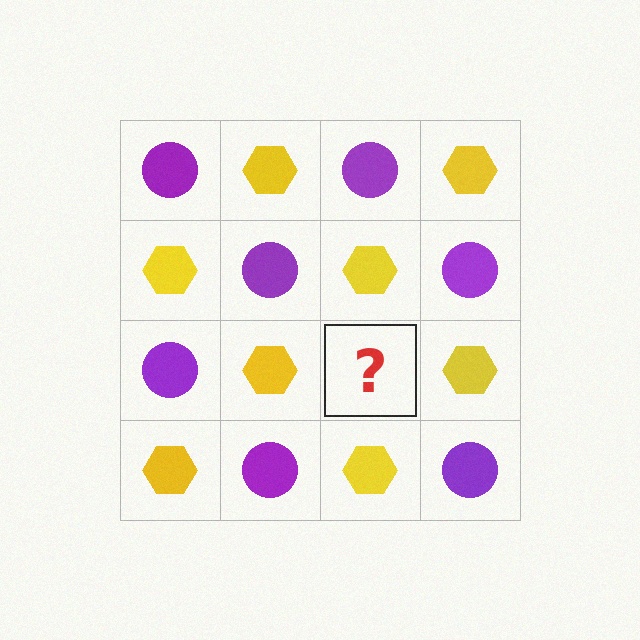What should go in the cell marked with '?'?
The missing cell should contain a purple circle.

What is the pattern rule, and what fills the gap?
The rule is that it alternates purple circle and yellow hexagon in a checkerboard pattern. The gap should be filled with a purple circle.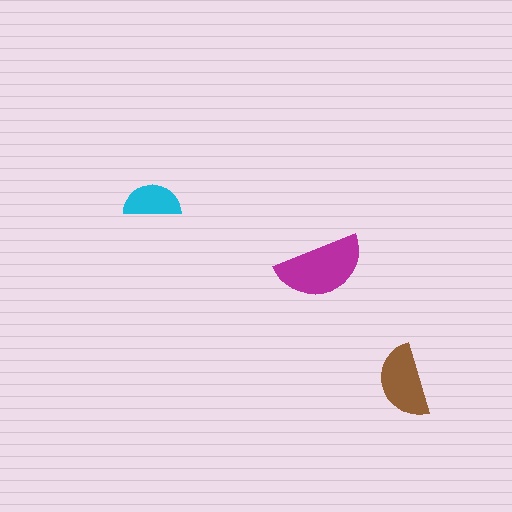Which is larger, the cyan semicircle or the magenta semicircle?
The magenta one.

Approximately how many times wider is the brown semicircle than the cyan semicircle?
About 1.5 times wider.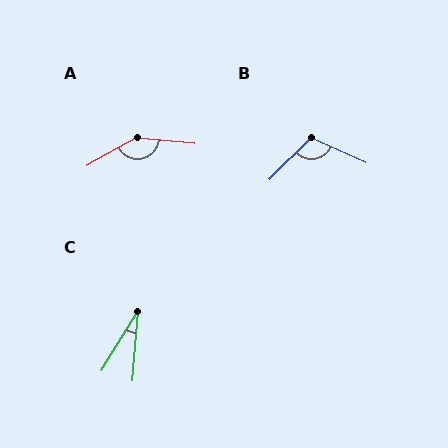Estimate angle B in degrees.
Approximately 110 degrees.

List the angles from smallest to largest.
C (27°), B (110°), A (145°).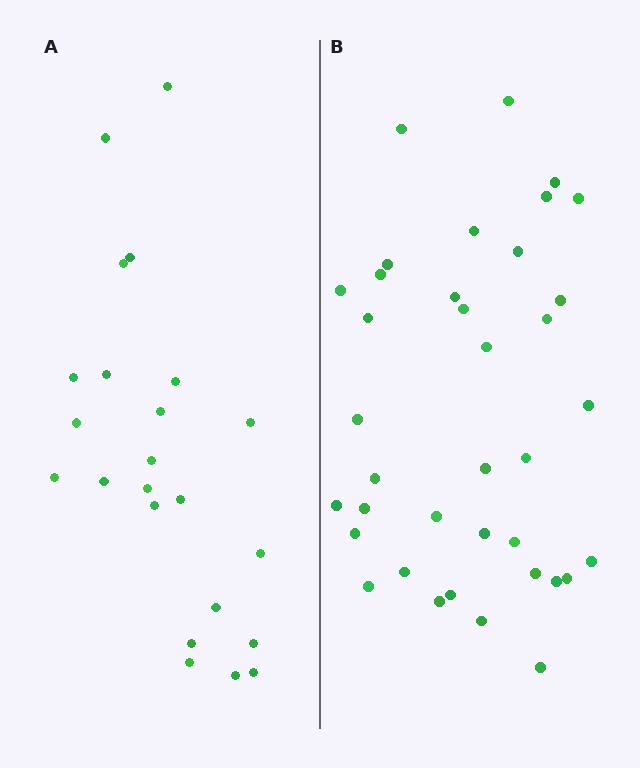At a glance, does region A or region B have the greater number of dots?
Region B (the right region) has more dots.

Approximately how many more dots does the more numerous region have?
Region B has approximately 15 more dots than region A.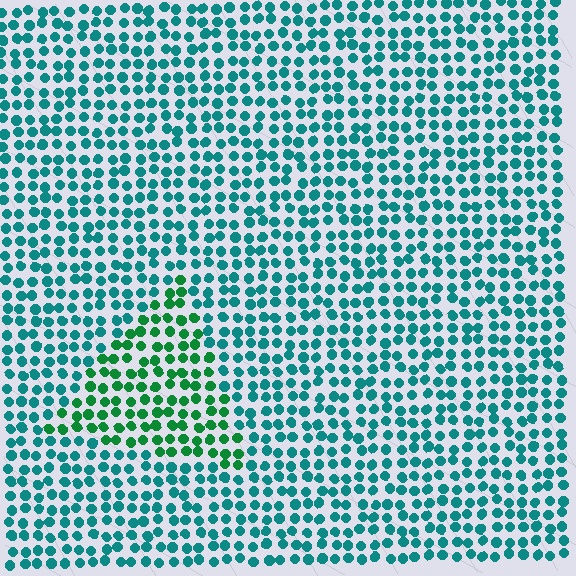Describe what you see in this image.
The image is filled with small teal elements in a uniform arrangement. A triangle-shaped region is visible where the elements are tinted to a slightly different hue, forming a subtle color boundary.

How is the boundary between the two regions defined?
The boundary is defined purely by a slight shift in hue (about 39 degrees). Spacing, size, and orientation are identical on both sides.